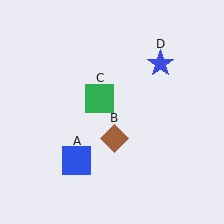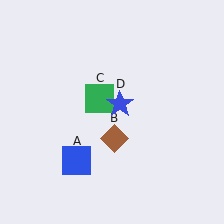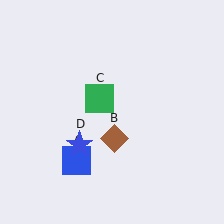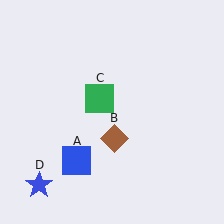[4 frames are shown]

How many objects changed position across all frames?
1 object changed position: blue star (object D).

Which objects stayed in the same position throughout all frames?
Blue square (object A) and brown diamond (object B) and green square (object C) remained stationary.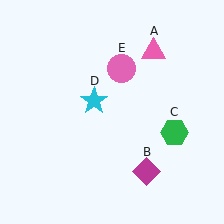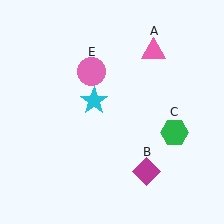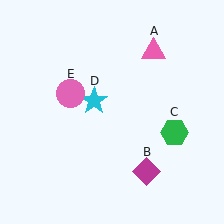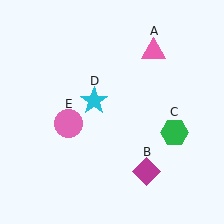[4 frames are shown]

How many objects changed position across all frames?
1 object changed position: pink circle (object E).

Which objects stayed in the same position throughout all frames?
Pink triangle (object A) and magenta diamond (object B) and green hexagon (object C) and cyan star (object D) remained stationary.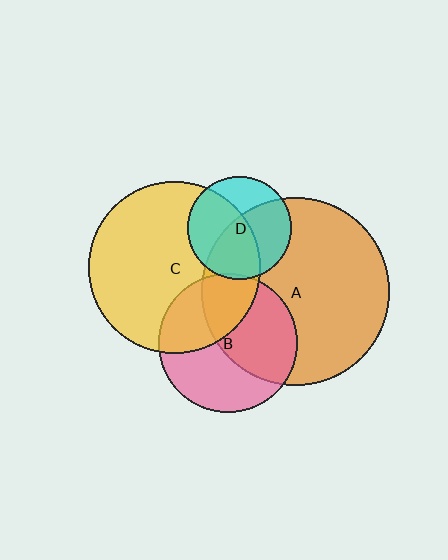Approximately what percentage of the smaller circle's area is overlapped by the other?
Approximately 20%.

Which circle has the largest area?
Circle A (orange).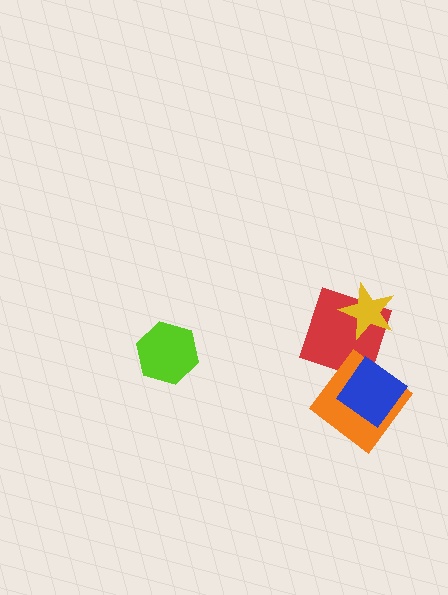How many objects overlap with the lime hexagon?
0 objects overlap with the lime hexagon.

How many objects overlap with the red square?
2 objects overlap with the red square.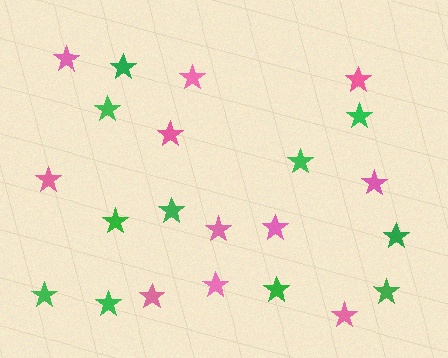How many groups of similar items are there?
There are 2 groups: one group of pink stars (11) and one group of green stars (11).